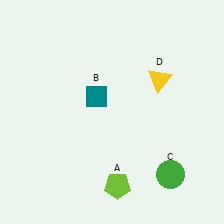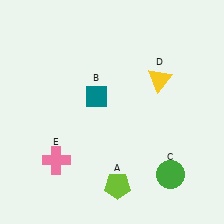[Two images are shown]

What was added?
A pink cross (E) was added in Image 2.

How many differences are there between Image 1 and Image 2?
There is 1 difference between the two images.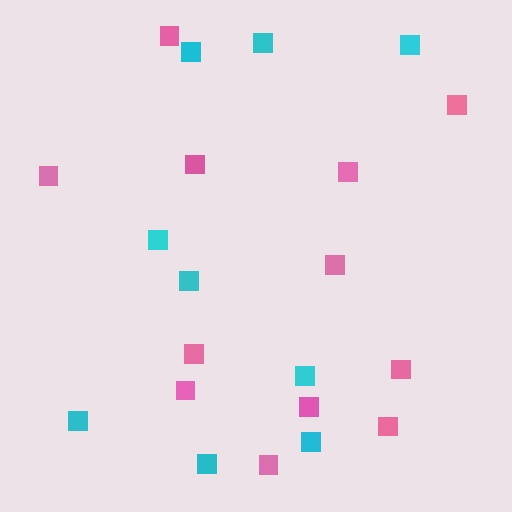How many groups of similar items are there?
There are 2 groups: one group of cyan squares (9) and one group of pink squares (12).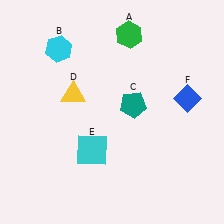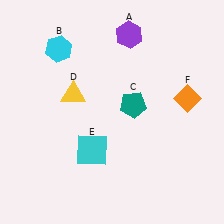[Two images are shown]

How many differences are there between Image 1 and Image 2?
There are 2 differences between the two images.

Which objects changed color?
A changed from green to purple. F changed from blue to orange.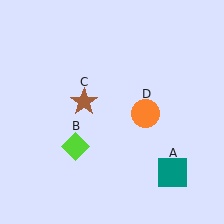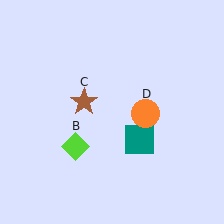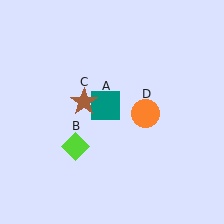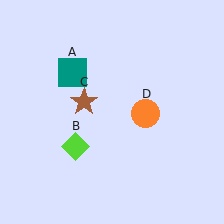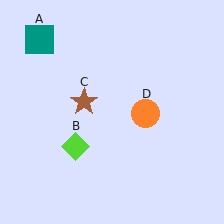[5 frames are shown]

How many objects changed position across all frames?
1 object changed position: teal square (object A).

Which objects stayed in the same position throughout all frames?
Lime diamond (object B) and brown star (object C) and orange circle (object D) remained stationary.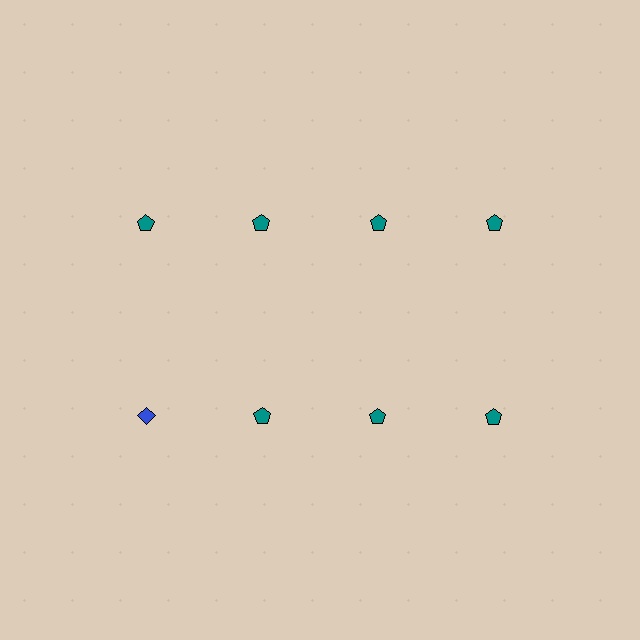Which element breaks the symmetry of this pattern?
The blue diamond in the second row, leftmost column breaks the symmetry. All other shapes are teal pentagons.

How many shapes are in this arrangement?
There are 8 shapes arranged in a grid pattern.